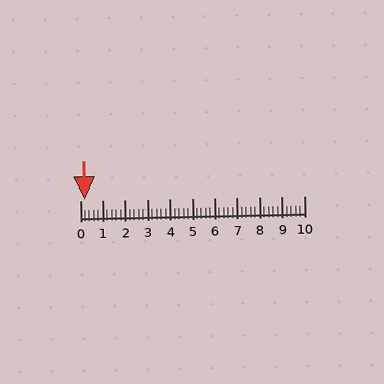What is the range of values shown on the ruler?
The ruler shows values from 0 to 10.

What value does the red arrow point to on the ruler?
The red arrow points to approximately 0.2.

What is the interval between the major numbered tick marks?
The major tick marks are spaced 1 units apart.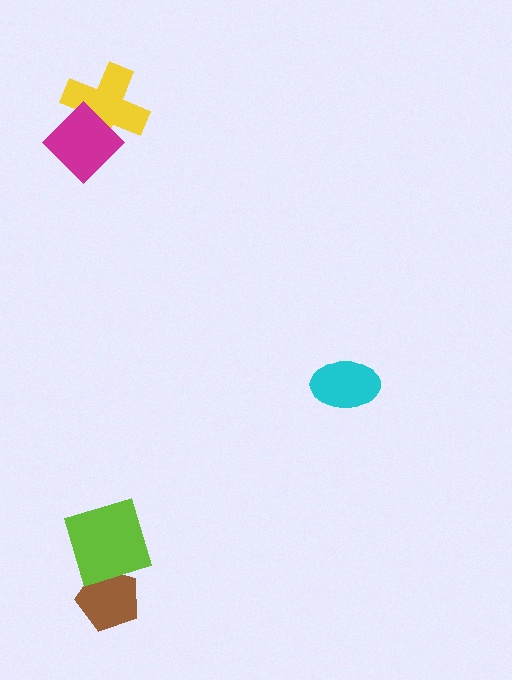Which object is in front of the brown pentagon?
The lime diamond is in front of the brown pentagon.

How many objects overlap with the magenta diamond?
1 object overlaps with the magenta diamond.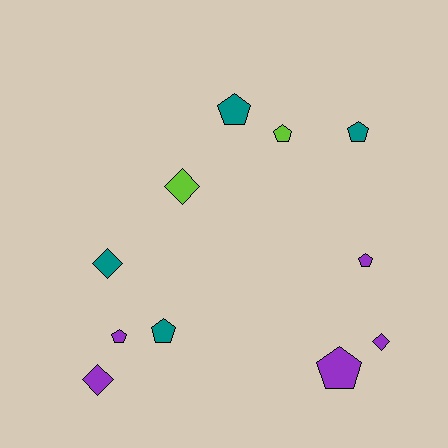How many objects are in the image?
There are 11 objects.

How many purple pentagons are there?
There are 3 purple pentagons.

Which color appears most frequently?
Purple, with 5 objects.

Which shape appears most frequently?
Pentagon, with 7 objects.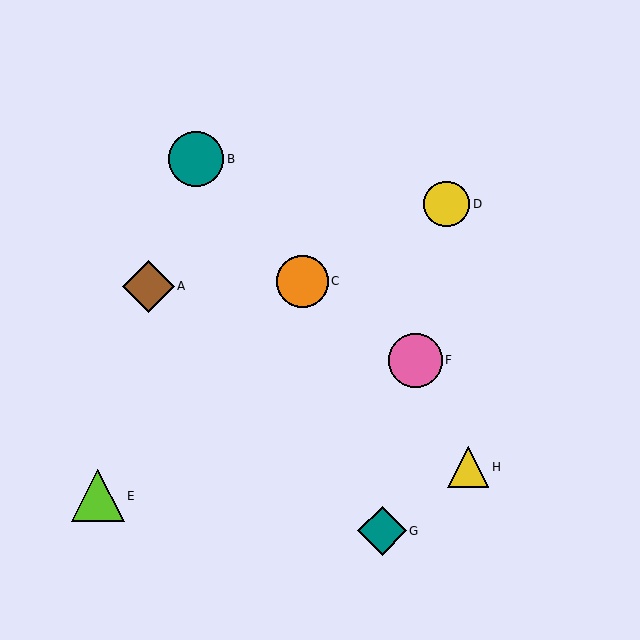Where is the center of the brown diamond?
The center of the brown diamond is at (148, 286).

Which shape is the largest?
The teal circle (labeled B) is the largest.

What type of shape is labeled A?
Shape A is a brown diamond.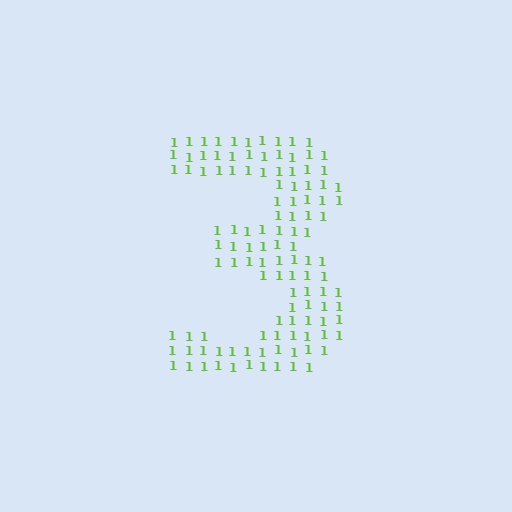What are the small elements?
The small elements are digit 1's.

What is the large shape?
The large shape is the digit 3.